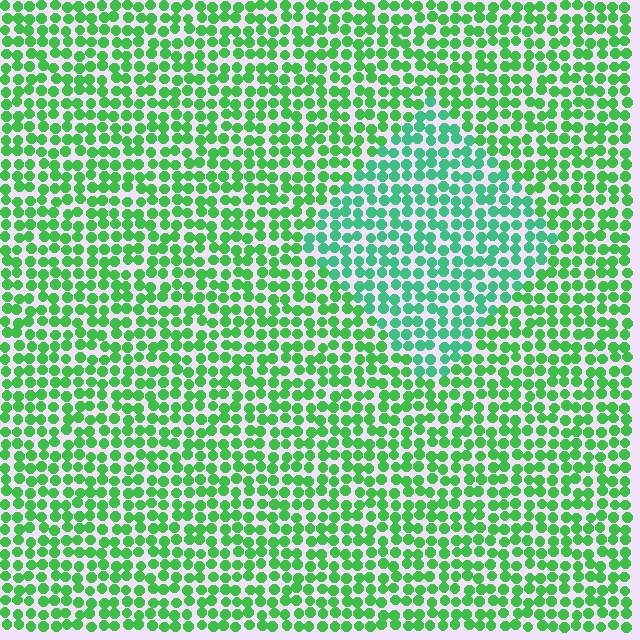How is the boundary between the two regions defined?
The boundary is defined purely by a slight shift in hue (about 28 degrees). Spacing, size, and orientation are identical on both sides.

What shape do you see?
I see a diamond.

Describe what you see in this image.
The image is filled with small green elements in a uniform arrangement. A diamond-shaped region is visible where the elements are tinted to a slightly different hue, forming a subtle color boundary.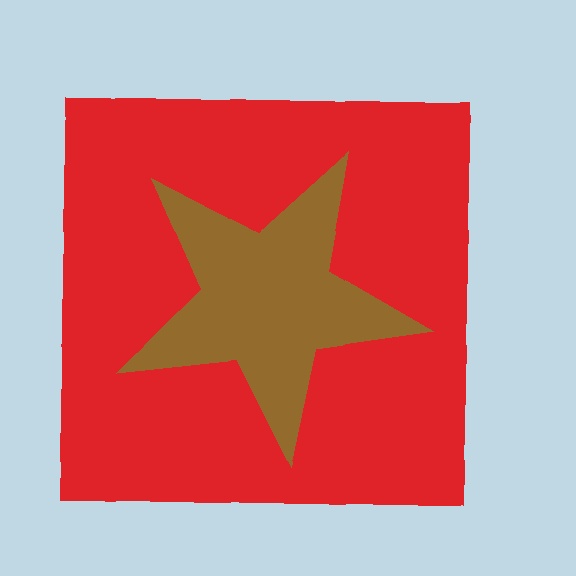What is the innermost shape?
The brown star.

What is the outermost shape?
The red square.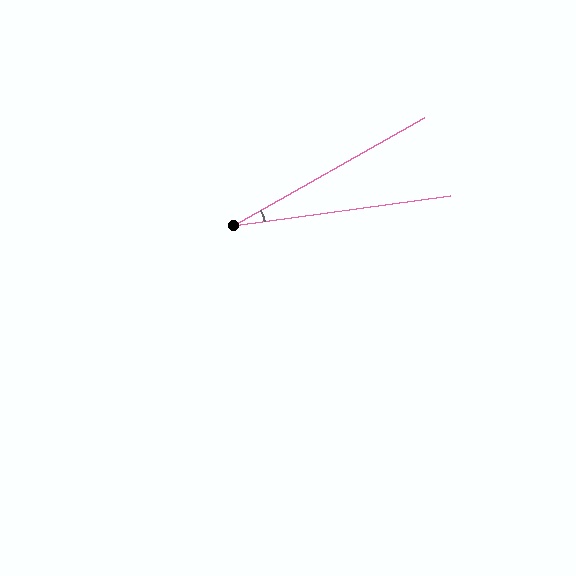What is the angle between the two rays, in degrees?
Approximately 22 degrees.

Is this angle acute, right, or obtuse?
It is acute.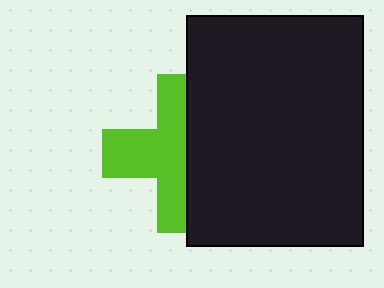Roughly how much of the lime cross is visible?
About half of it is visible (roughly 55%).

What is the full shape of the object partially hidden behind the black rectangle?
The partially hidden object is a lime cross.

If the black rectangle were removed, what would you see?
You would see the complete lime cross.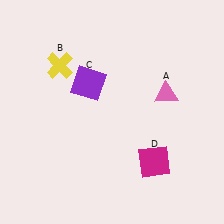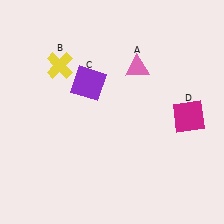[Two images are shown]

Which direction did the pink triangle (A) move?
The pink triangle (A) moved left.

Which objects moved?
The objects that moved are: the pink triangle (A), the magenta square (D).